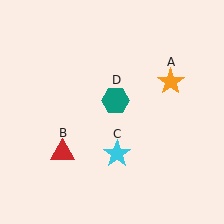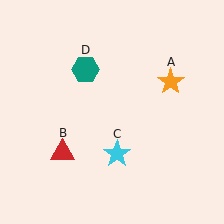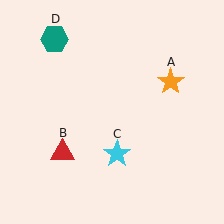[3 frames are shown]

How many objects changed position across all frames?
1 object changed position: teal hexagon (object D).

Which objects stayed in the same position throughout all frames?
Orange star (object A) and red triangle (object B) and cyan star (object C) remained stationary.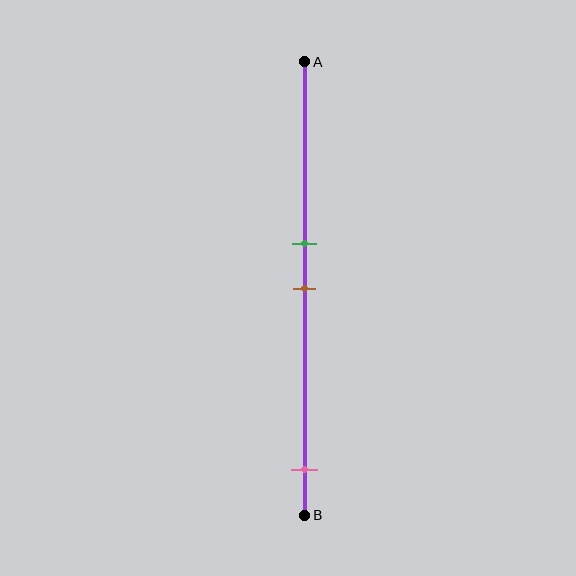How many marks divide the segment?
There are 3 marks dividing the segment.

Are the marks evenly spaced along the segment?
No, the marks are not evenly spaced.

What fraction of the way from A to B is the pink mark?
The pink mark is approximately 90% (0.9) of the way from A to B.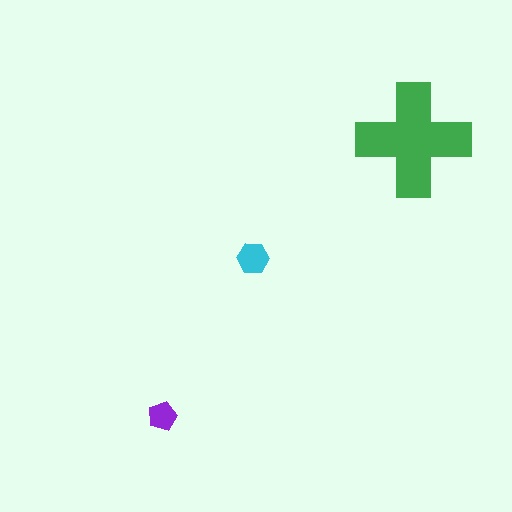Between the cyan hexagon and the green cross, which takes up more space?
The green cross.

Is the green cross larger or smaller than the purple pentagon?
Larger.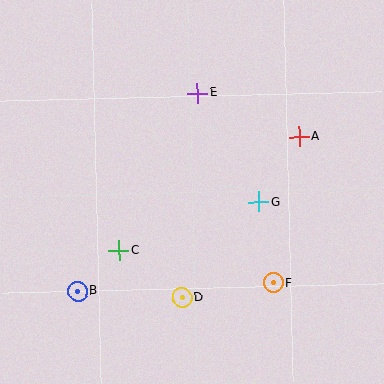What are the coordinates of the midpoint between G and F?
The midpoint between G and F is at (266, 243).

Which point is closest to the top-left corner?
Point E is closest to the top-left corner.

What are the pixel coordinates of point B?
Point B is at (78, 291).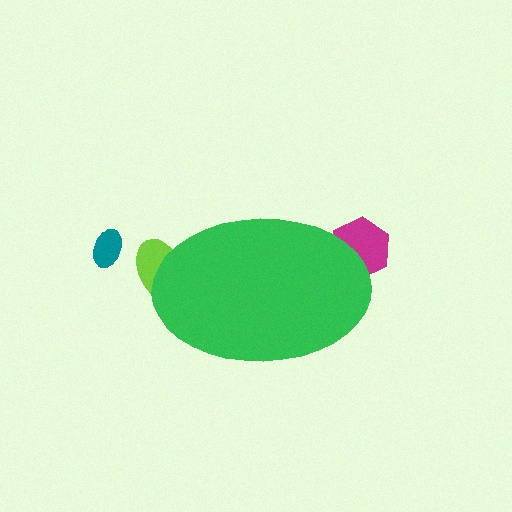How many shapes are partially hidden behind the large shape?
2 shapes are partially hidden.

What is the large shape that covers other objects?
A green ellipse.